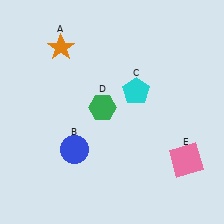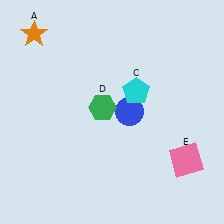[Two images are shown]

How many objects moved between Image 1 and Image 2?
2 objects moved between the two images.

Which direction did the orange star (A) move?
The orange star (A) moved left.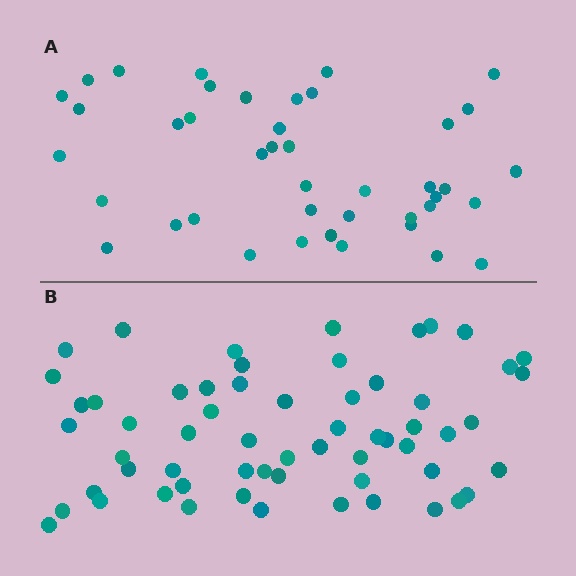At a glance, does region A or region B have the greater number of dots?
Region B (the bottom region) has more dots.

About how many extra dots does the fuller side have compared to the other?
Region B has approximately 20 more dots than region A.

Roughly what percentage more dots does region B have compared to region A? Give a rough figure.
About 45% more.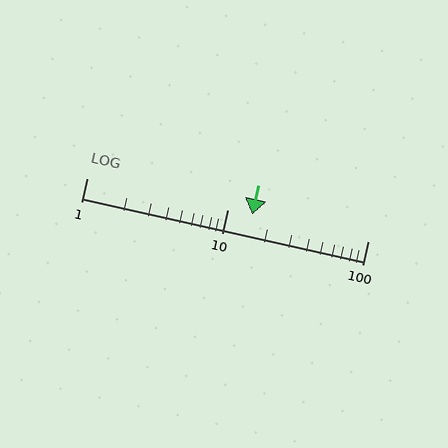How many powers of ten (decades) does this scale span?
The scale spans 2 decades, from 1 to 100.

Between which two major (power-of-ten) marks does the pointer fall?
The pointer is between 10 and 100.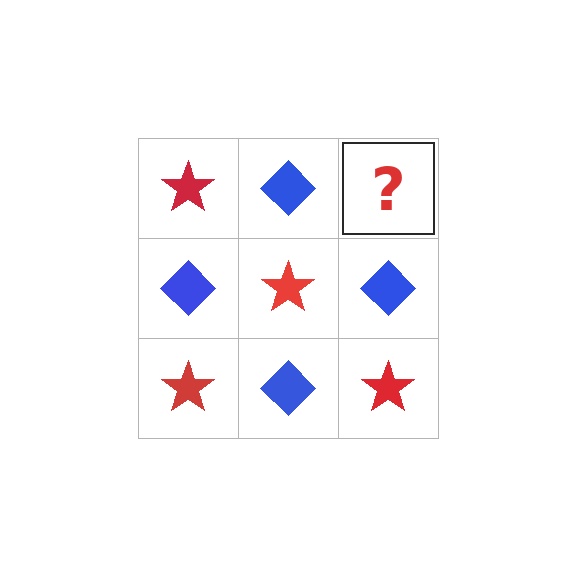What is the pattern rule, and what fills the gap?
The rule is that it alternates red star and blue diamond in a checkerboard pattern. The gap should be filled with a red star.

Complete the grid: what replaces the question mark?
The question mark should be replaced with a red star.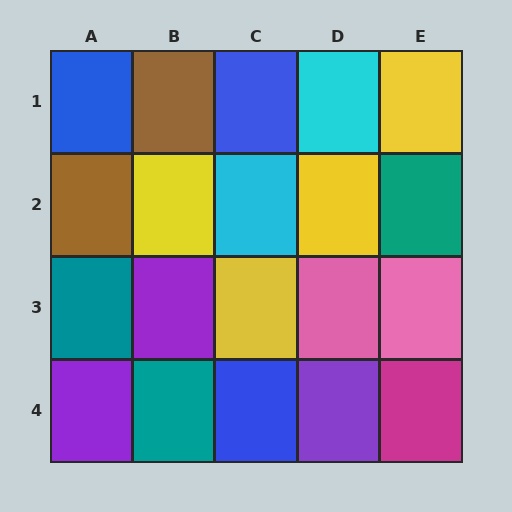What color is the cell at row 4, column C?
Blue.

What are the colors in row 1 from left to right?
Blue, brown, blue, cyan, yellow.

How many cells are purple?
3 cells are purple.